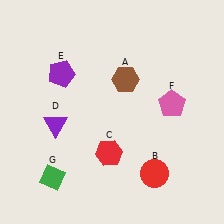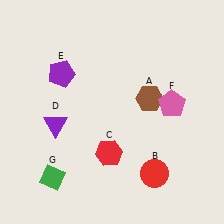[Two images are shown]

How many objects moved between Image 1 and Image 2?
1 object moved between the two images.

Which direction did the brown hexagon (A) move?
The brown hexagon (A) moved right.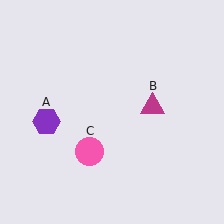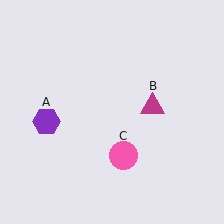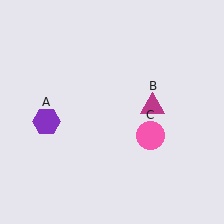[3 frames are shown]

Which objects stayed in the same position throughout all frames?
Purple hexagon (object A) and magenta triangle (object B) remained stationary.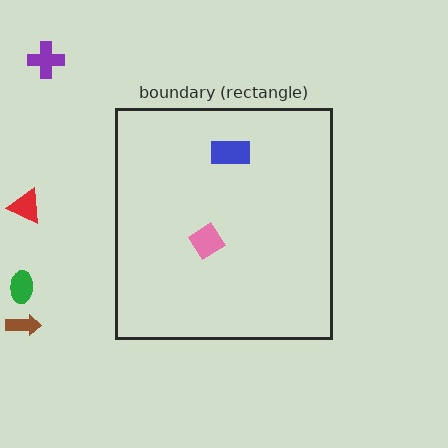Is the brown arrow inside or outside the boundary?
Outside.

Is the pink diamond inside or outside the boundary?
Inside.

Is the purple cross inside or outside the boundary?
Outside.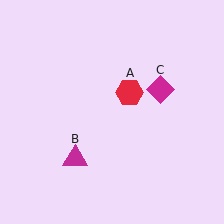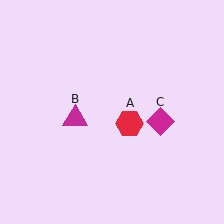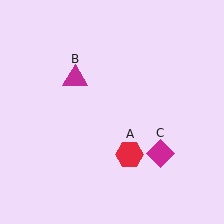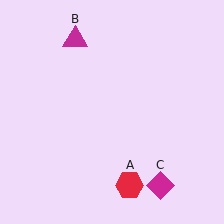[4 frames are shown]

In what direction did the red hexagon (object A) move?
The red hexagon (object A) moved down.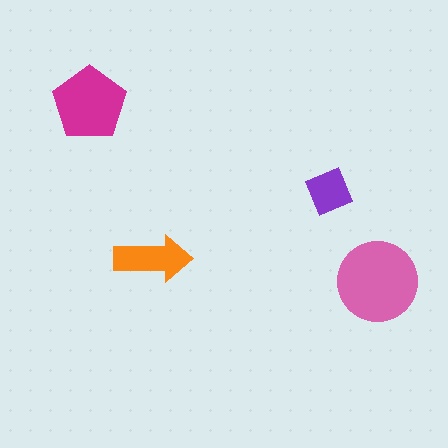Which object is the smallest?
The purple diamond.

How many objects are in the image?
There are 4 objects in the image.